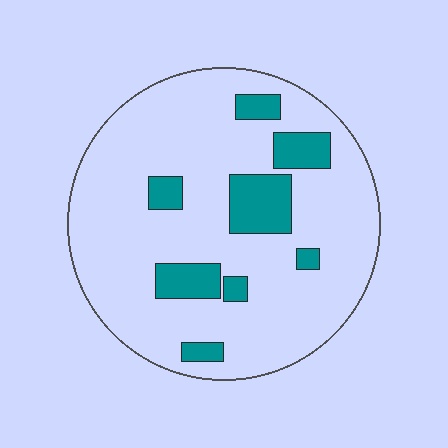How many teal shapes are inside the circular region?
8.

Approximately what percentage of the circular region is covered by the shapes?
Approximately 15%.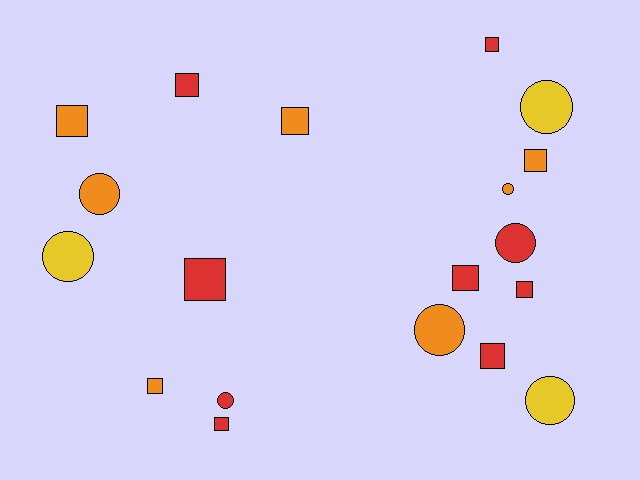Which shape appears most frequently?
Square, with 11 objects.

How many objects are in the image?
There are 19 objects.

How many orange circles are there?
There are 3 orange circles.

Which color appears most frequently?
Red, with 9 objects.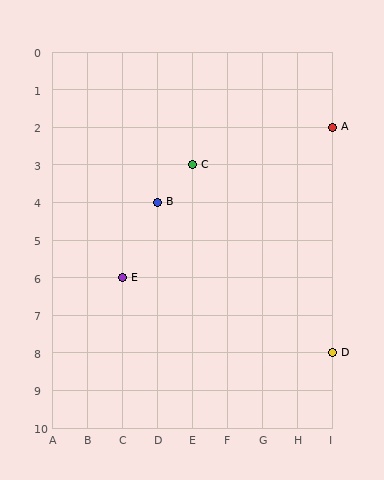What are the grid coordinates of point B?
Point B is at grid coordinates (D, 4).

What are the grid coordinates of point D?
Point D is at grid coordinates (I, 8).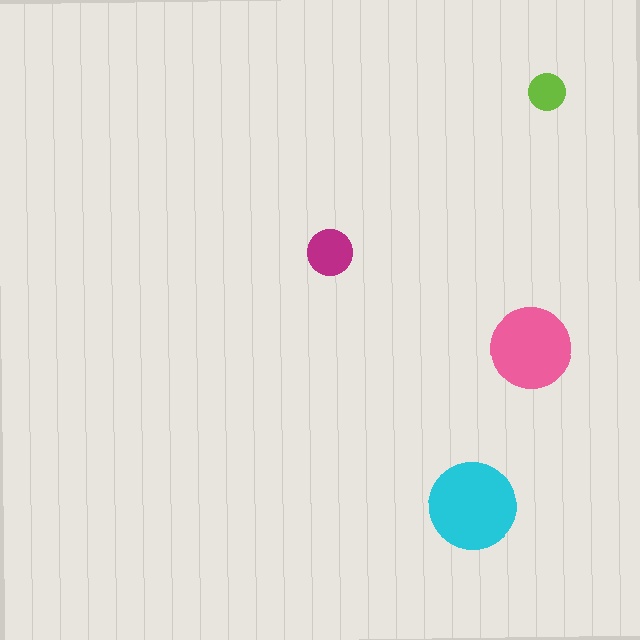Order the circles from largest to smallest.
the cyan one, the pink one, the magenta one, the lime one.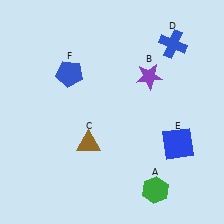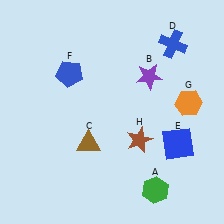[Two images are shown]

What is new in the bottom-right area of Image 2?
A brown star (H) was added in the bottom-right area of Image 2.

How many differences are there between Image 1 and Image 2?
There are 2 differences between the two images.